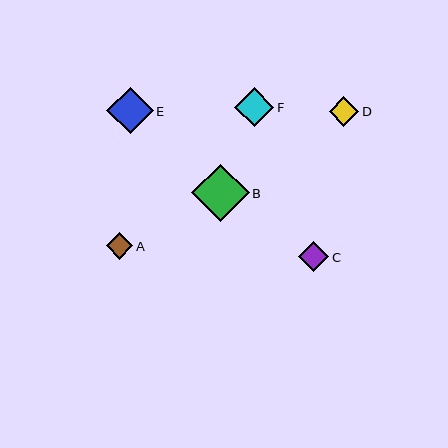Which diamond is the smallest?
Diamond A is the smallest with a size of approximately 27 pixels.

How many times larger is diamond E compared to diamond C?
Diamond E is approximately 1.5 times the size of diamond C.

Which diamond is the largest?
Diamond B is the largest with a size of approximately 58 pixels.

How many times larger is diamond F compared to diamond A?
Diamond F is approximately 1.5 times the size of diamond A.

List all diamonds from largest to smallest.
From largest to smallest: B, E, F, C, D, A.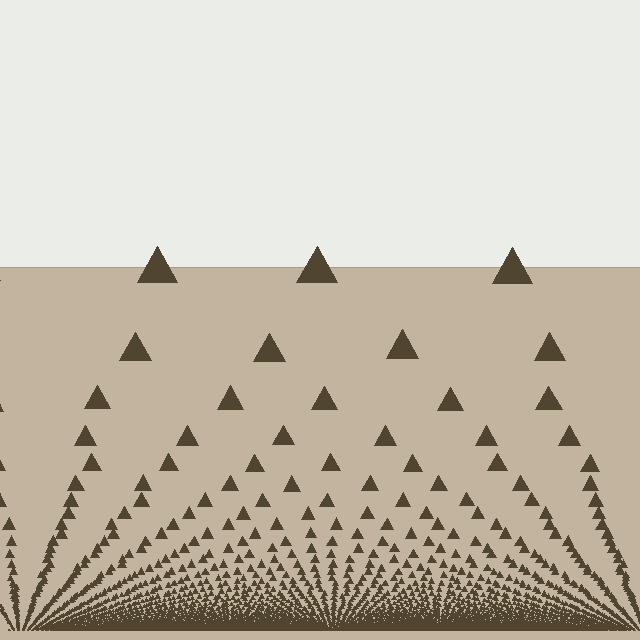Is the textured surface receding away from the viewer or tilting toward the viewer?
The surface appears to tilt toward the viewer. Texture elements get larger and sparser toward the top.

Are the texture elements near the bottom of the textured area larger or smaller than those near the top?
Smaller. The gradient is inverted — elements near the bottom are smaller and denser.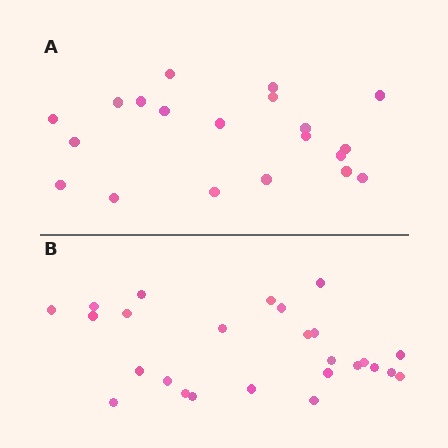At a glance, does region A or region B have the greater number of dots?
Region B (the bottom region) has more dots.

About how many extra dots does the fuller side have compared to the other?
Region B has about 6 more dots than region A.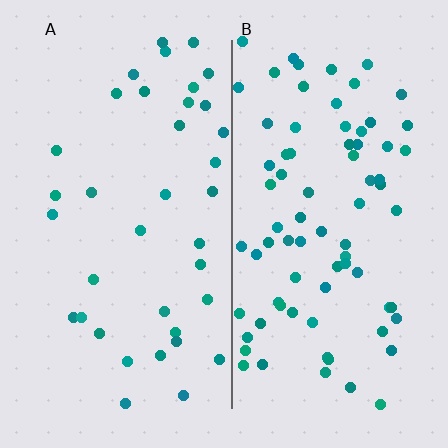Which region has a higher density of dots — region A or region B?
B (the right).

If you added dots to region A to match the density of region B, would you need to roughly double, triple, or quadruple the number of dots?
Approximately double.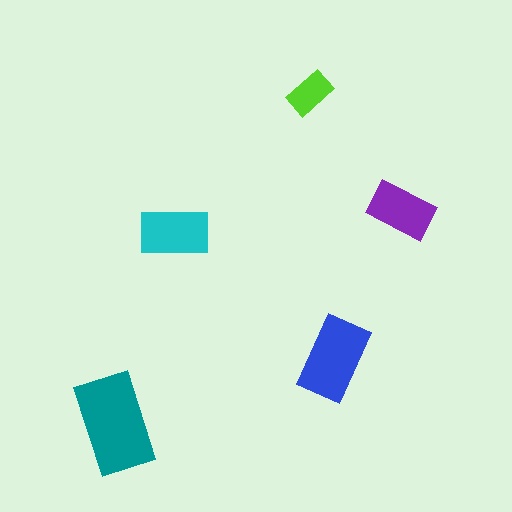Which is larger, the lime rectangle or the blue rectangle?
The blue one.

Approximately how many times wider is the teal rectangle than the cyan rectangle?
About 1.5 times wider.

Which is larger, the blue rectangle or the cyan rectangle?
The blue one.